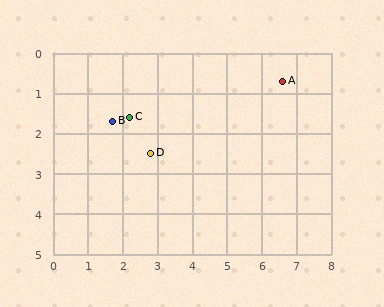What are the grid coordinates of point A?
Point A is at approximately (6.6, 0.7).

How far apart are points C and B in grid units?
Points C and B are about 0.5 grid units apart.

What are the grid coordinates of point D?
Point D is at approximately (2.8, 2.5).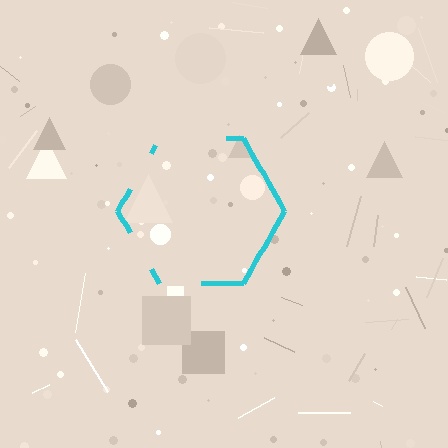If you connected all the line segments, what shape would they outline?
They would outline a hexagon.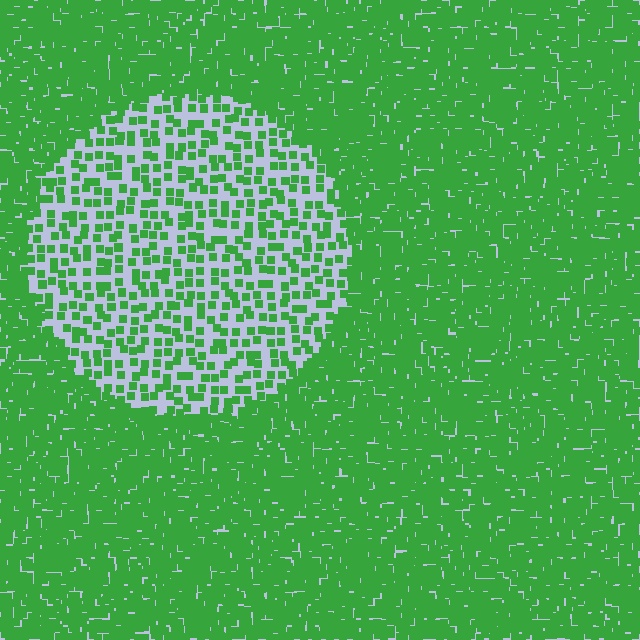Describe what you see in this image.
The image contains small green elements arranged at two different densities. A circle-shaped region is visible where the elements are less densely packed than the surrounding area.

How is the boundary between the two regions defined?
The boundary is defined by a change in element density (approximately 2.9x ratio). All elements are the same color, size, and shape.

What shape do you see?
I see a circle.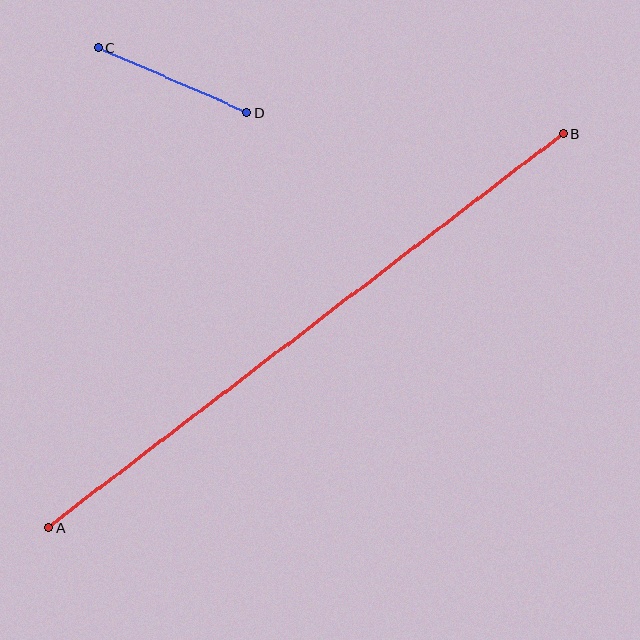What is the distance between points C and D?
The distance is approximately 162 pixels.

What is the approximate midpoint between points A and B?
The midpoint is at approximately (306, 330) pixels.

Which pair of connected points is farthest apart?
Points A and B are farthest apart.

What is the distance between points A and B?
The distance is approximately 648 pixels.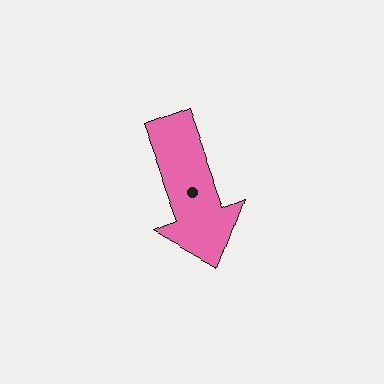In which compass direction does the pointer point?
South.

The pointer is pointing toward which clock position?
Roughly 5 o'clock.